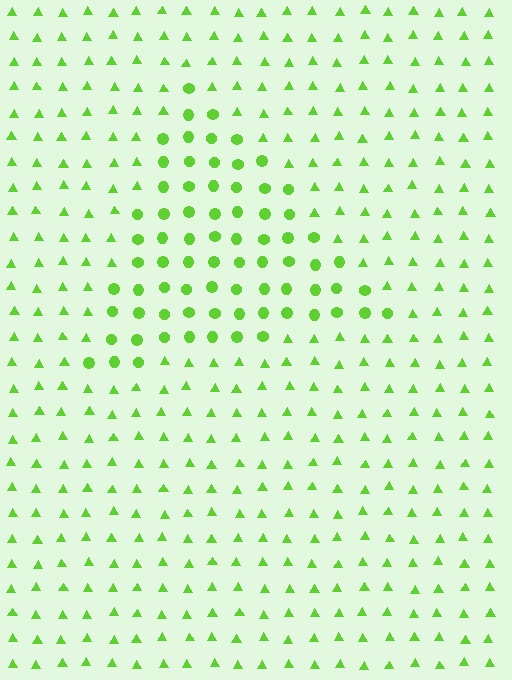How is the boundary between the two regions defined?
The boundary is defined by a change in element shape: circles inside vs. triangles outside. All elements share the same color and spacing.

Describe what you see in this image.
The image is filled with small lime elements arranged in a uniform grid. A triangle-shaped region contains circles, while the surrounding area contains triangles. The boundary is defined purely by the change in element shape.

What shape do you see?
I see a triangle.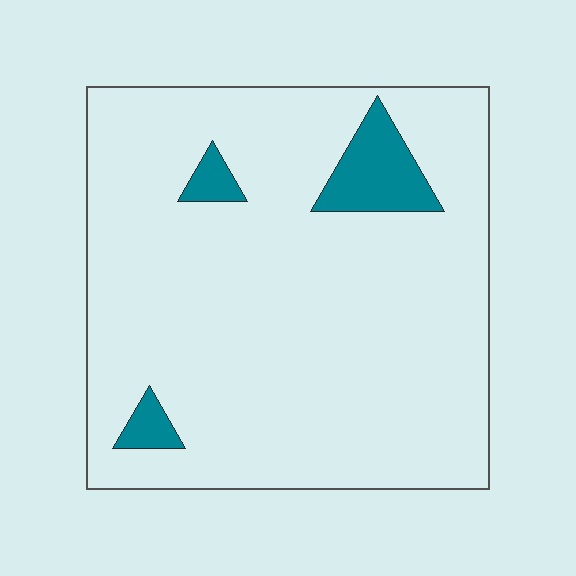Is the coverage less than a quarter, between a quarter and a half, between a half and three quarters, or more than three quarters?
Less than a quarter.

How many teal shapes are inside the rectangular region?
3.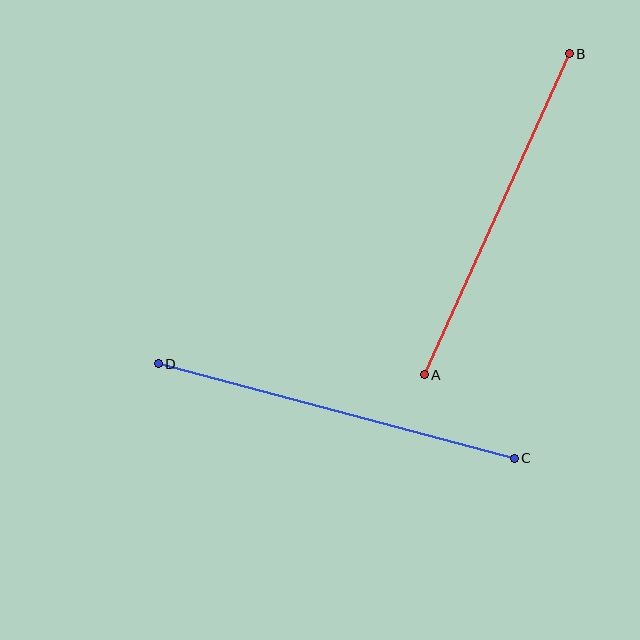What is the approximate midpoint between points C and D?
The midpoint is at approximately (336, 411) pixels.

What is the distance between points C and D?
The distance is approximately 369 pixels.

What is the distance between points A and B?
The distance is approximately 352 pixels.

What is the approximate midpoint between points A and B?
The midpoint is at approximately (497, 214) pixels.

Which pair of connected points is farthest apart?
Points C and D are farthest apart.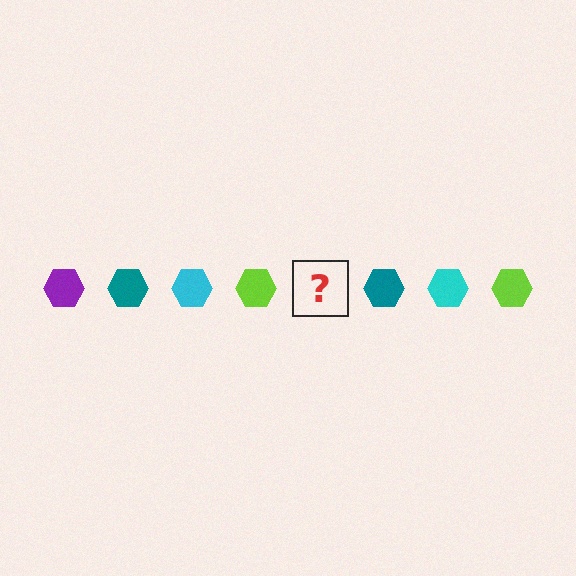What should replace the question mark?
The question mark should be replaced with a purple hexagon.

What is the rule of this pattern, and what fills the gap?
The rule is that the pattern cycles through purple, teal, cyan, lime hexagons. The gap should be filled with a purple hexagon.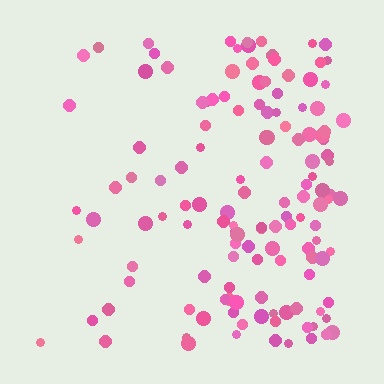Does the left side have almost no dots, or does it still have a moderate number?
Still a moderate number, just noticeably fewer than the right.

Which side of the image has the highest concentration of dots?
The right.